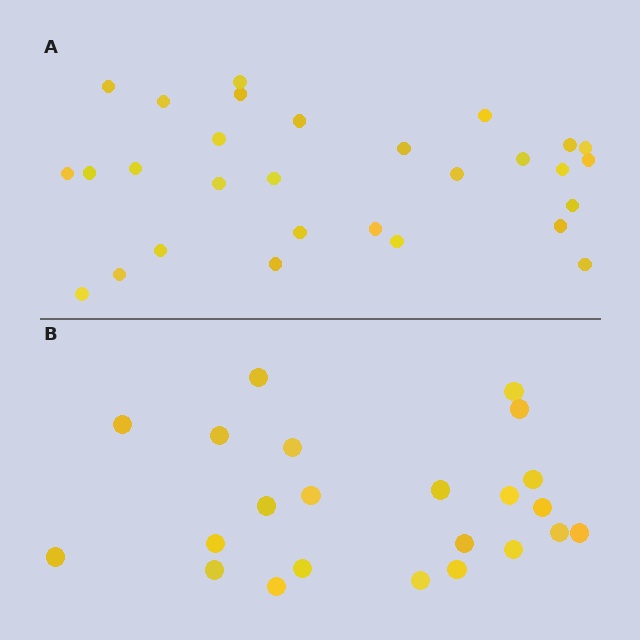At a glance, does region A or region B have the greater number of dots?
Region A (the top region) has more dots.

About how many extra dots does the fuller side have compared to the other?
Region A has about 6 more dots than region B.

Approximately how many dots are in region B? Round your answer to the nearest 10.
About 20 dots. (The exact count is 23, which rounds to 20.)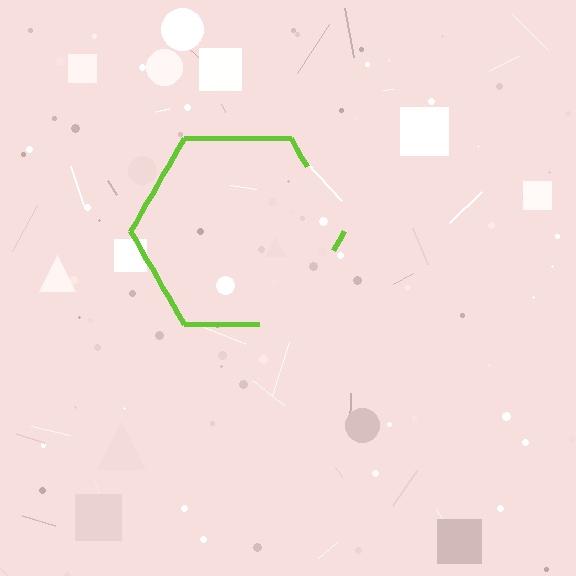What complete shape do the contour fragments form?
The contour fragments form a hexagon.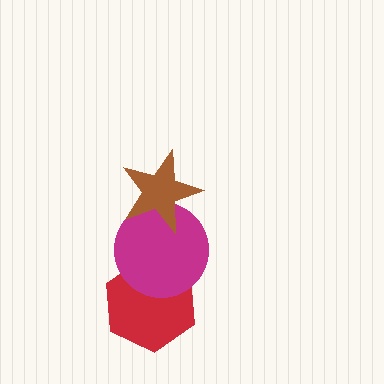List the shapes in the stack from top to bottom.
From top to bottom: the brown star, the magenta circle, the red hexagon.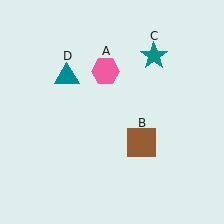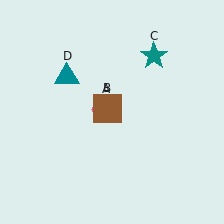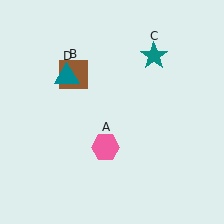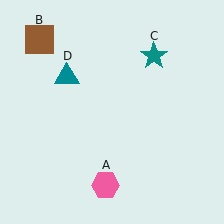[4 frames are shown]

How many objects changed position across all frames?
2 objects changed position: pink hexagon (object A), brown square (object B).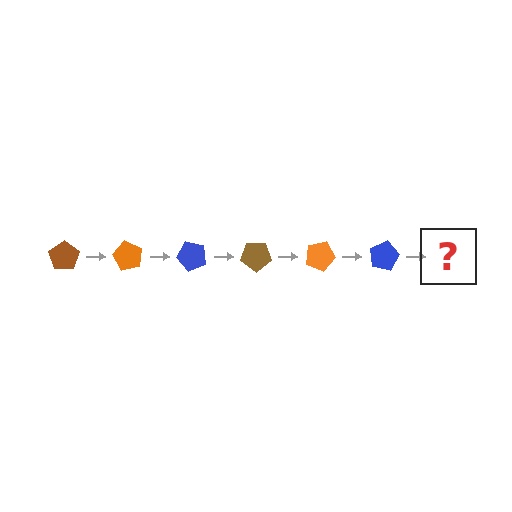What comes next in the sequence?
The next element should be a brown pentagon, rotated 360 degrees from the start.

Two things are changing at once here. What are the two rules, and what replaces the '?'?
The two rules are that it rotates 60 degrees each step and the color cycles through brown, orange, and blue. The '?' should be a brown pentagon, rotated 360 degrees from the start.